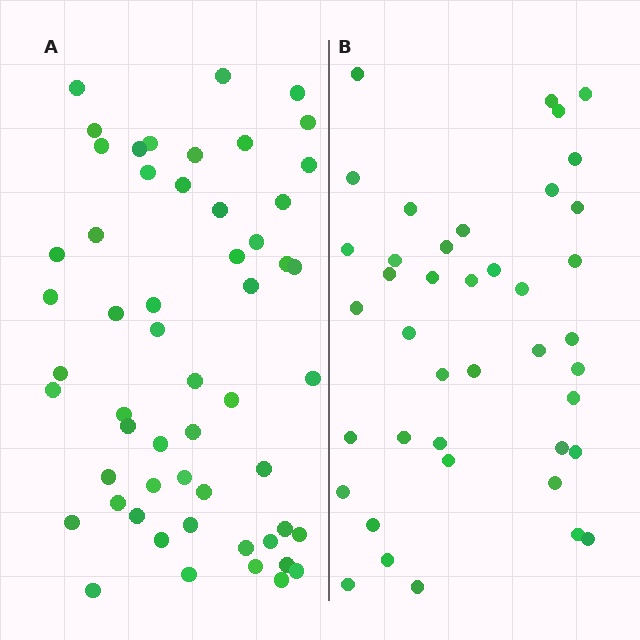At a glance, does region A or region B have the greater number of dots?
Region A (the left region) has more dots.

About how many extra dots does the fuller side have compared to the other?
Region A has approximately 15 more dots than region B.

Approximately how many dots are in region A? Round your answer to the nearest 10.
About 60 dots. (The exact count is 55, which rounds to 60.)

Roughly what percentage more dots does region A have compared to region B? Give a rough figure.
About 35% more.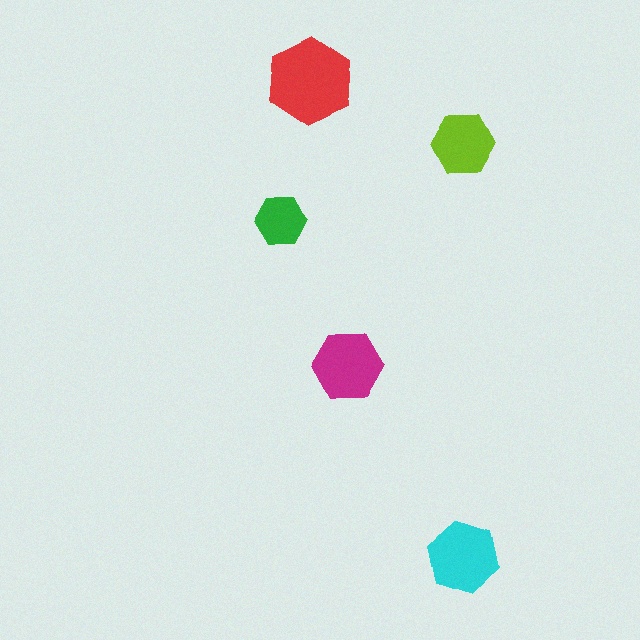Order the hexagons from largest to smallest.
the red one, the cyan one, the magenta one, the lime one, the green one.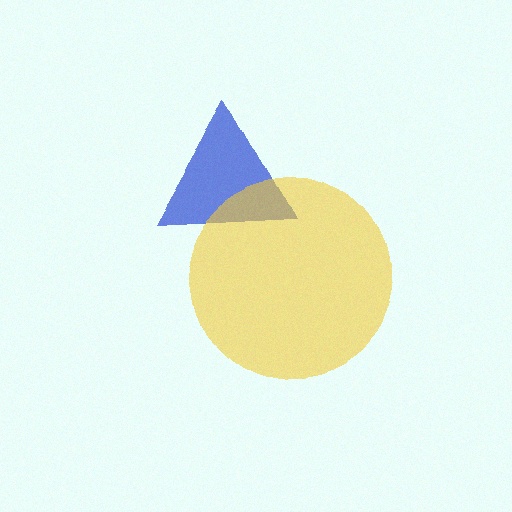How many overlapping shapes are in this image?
There are 2 overlapping shapes in the image.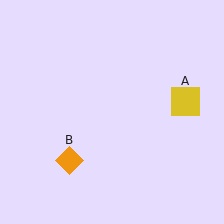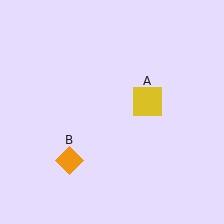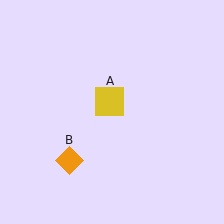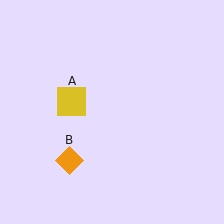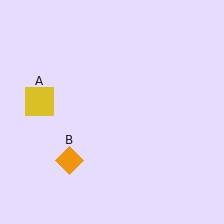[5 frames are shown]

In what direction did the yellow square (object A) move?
The yellow square (object A) moved left.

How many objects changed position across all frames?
1 object changed position: yellow square (object A).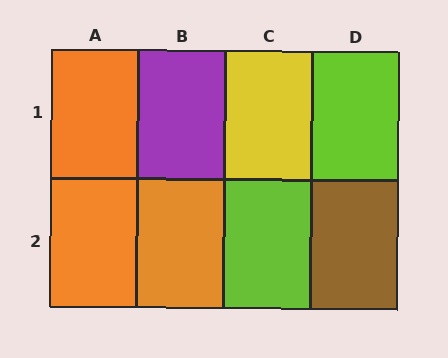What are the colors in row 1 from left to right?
Orange, purple, yellow, lime.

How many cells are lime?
2 cells are lime.